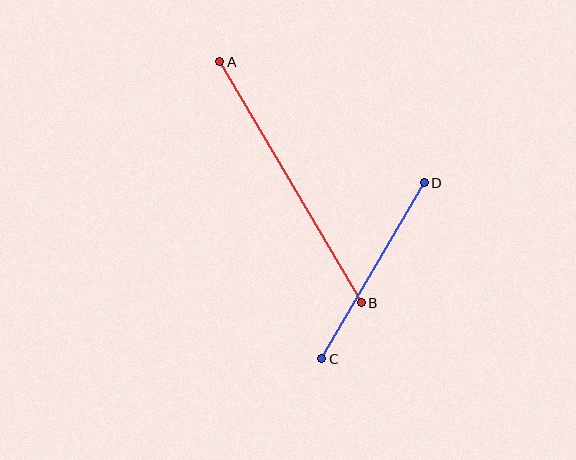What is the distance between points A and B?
The distance is approximately 280 pixels.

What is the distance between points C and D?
The distance is approximately 203 pixels.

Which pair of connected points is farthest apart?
Points A and B are farthest apart.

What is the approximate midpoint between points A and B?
The midpoint is at approximately (291, 182) pixels.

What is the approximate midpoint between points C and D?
The midpoint is at approximately (373, 271) pixels.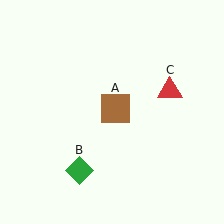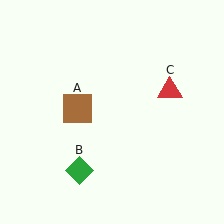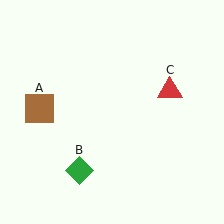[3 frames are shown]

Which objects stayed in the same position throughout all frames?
Green diamond (object B) and red triangle (object C) remained stationary.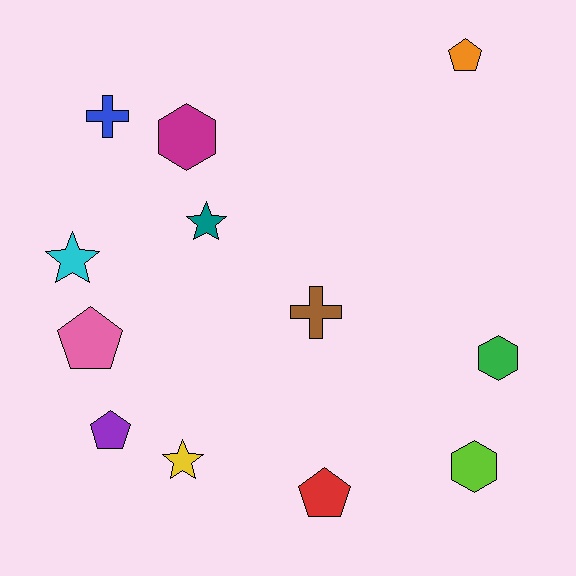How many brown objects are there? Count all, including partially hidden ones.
There is 1 brown object.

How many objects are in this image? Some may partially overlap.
There are 12 objects.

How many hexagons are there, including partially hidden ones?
There are 3 hexagons.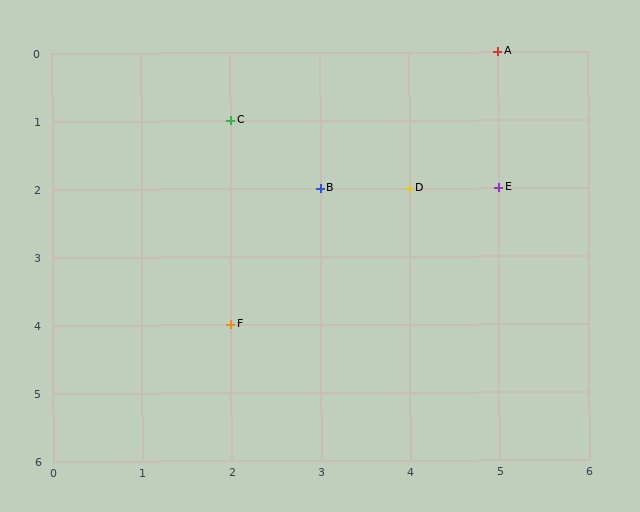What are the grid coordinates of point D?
Point D is at grid coordinates (4, 2).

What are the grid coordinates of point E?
Point E is at grid coordinates (5, 2).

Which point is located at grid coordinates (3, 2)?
Point B is at (3, 2).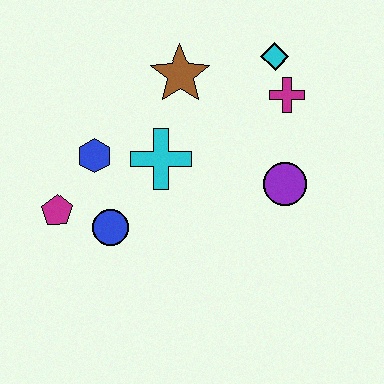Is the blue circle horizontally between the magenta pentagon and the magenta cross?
Yes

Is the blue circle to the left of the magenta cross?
Yes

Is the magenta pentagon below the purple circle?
Yes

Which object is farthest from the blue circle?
The cyan diamond is farthest from the blue circle.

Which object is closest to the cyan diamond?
The magenta cross is closest to the cyan diamond.